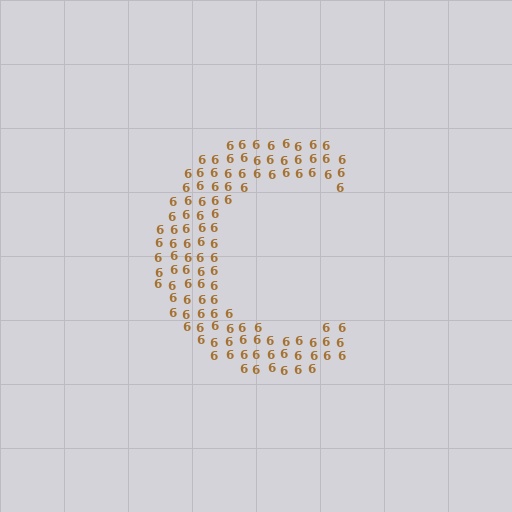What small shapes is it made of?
It is made of small digit 6's.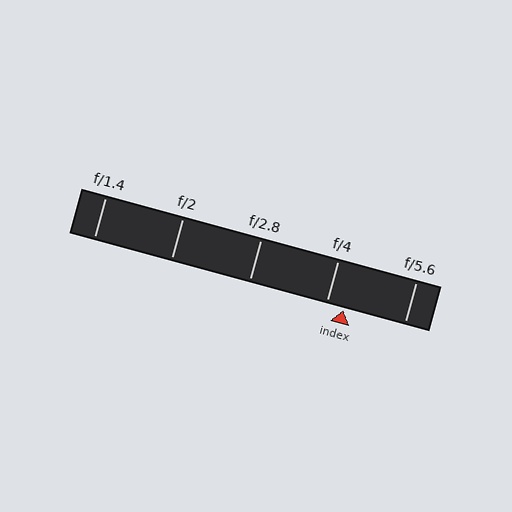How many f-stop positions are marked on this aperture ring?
There are 5 f-stop positions marked.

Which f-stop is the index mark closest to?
The index mark is closest to f/4.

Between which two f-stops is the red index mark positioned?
The index mark is between f/4 and f/5.6.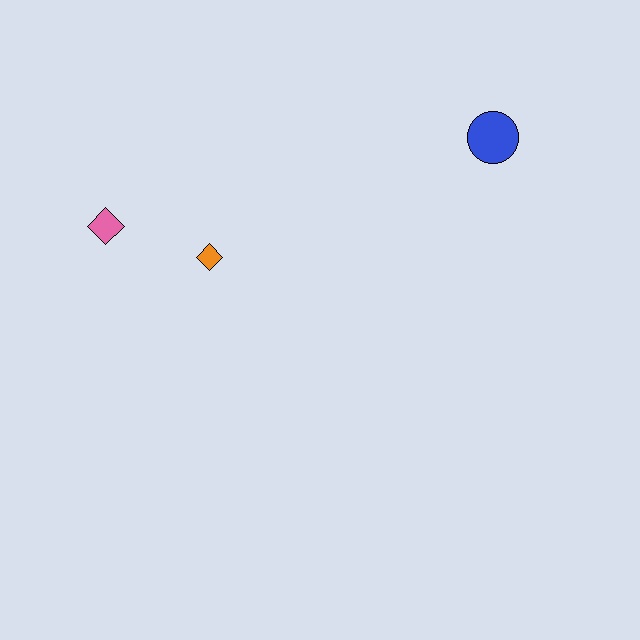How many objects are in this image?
There are 3 objects.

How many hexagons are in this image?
There are no hexagons.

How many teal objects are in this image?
There are no teal objects.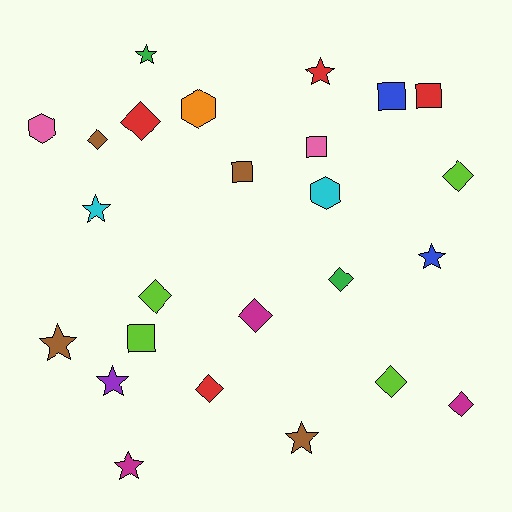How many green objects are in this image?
There are 2 green objects.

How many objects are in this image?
There are 25 objects.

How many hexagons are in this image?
There are 3 hexagons.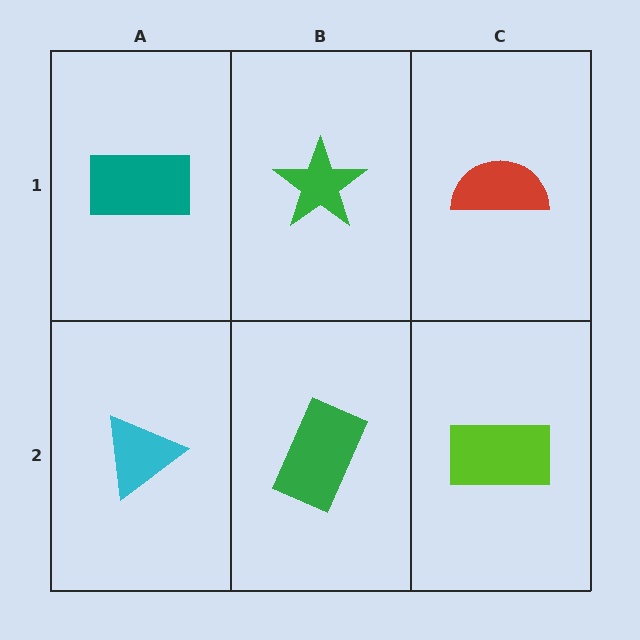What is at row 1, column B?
A green star.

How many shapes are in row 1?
3 shapes.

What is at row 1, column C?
A red semicircle.